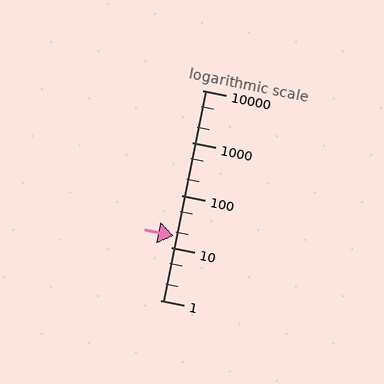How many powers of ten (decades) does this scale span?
The scale spans 4 decades, from 1 to 10000.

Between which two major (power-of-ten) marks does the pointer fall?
The pointer is between 10 and 100.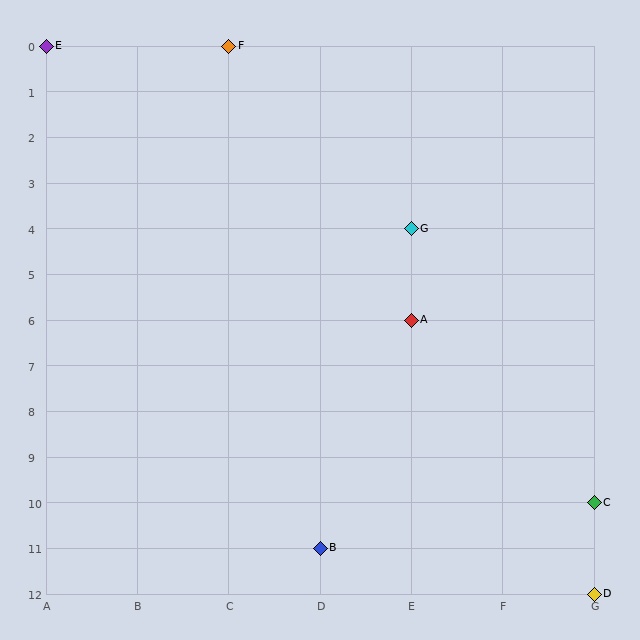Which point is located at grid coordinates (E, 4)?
Point G is at (E, 4).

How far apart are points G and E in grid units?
Points G and E are 4 columns and 4 rows apart (about 5.7 grid units diagonally).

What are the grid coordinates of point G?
Point G is at grid coordinates (E, 4).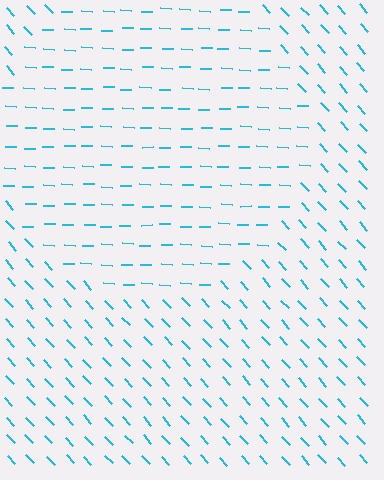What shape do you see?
I see a circle.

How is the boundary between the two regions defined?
The boundary is defined purely by a change in line orientation (approximately 45 degrees difference). All lines are the same color and thickness.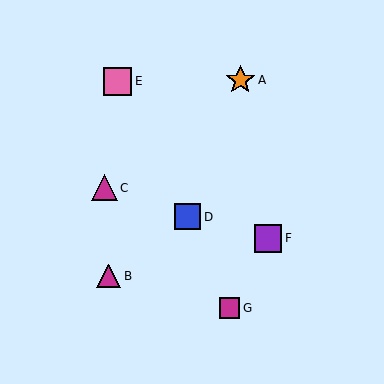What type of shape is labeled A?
Shape A is an orange star.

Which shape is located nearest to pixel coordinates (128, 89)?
The pink square (labeled E) at (117, 81) is nearest to that location.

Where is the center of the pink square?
The center of the pink square is at (117, 81).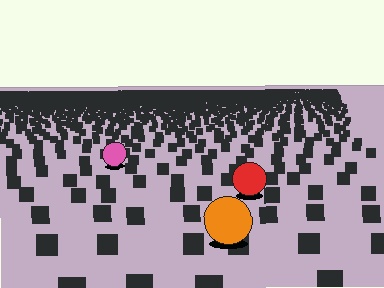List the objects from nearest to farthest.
From nearest to farthest: the orange circle, the red circle, the pink circle.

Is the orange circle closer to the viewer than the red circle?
Yes. The orange circle is closer — you can tell from the texture gradient: the ground texture is coarser near it.